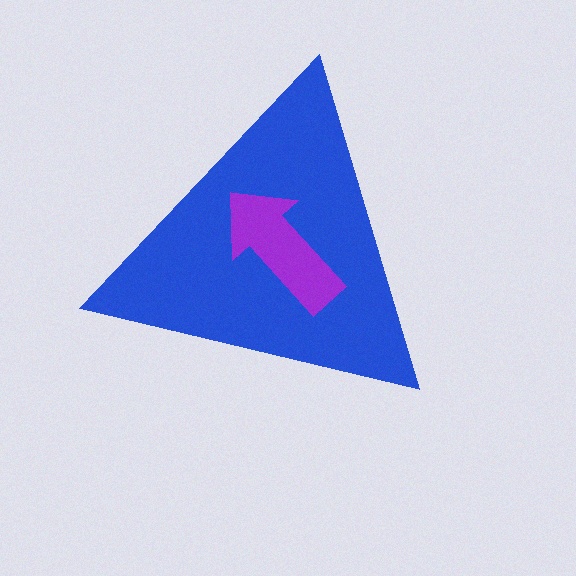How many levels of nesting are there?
2.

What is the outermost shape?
The blue triangle.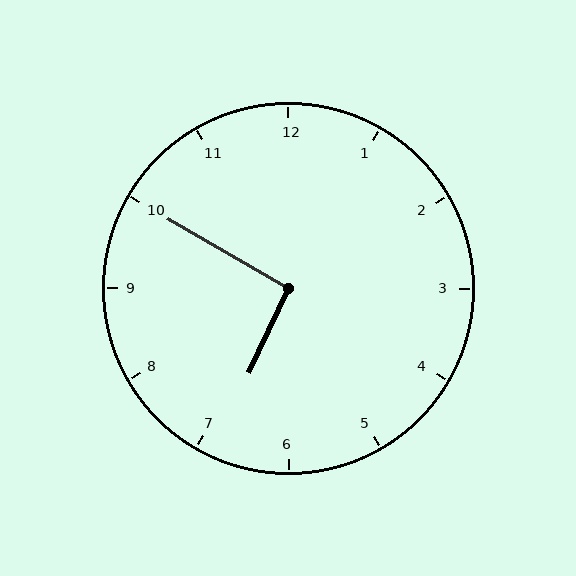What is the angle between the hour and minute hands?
Approximately 95 degrees.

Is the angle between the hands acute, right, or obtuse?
It is right.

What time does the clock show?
6:50.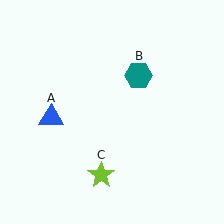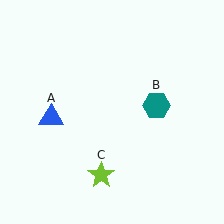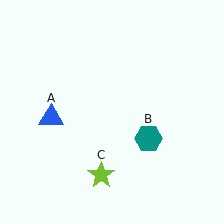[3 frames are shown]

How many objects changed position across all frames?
1 object changed position: teal hexagon (object B).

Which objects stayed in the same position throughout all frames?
Blue triangle (object A) and lime star (object C) remained stationary.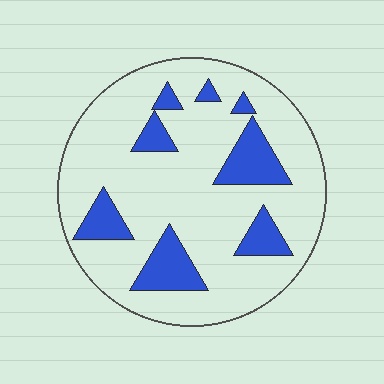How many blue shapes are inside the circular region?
8.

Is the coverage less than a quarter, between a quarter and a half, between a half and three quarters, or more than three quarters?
Less than a quarter.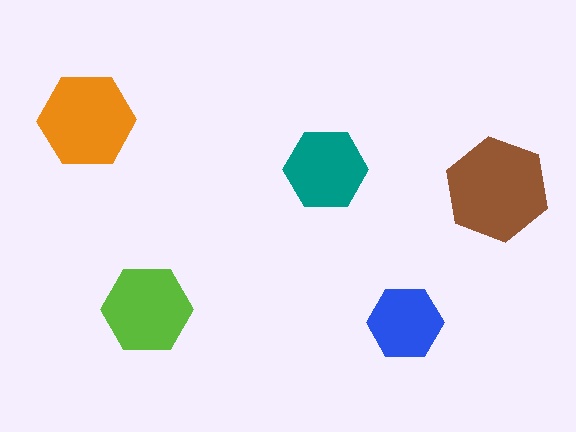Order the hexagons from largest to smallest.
the brown one, the orange one, the lime one, the teal one, the blue one.